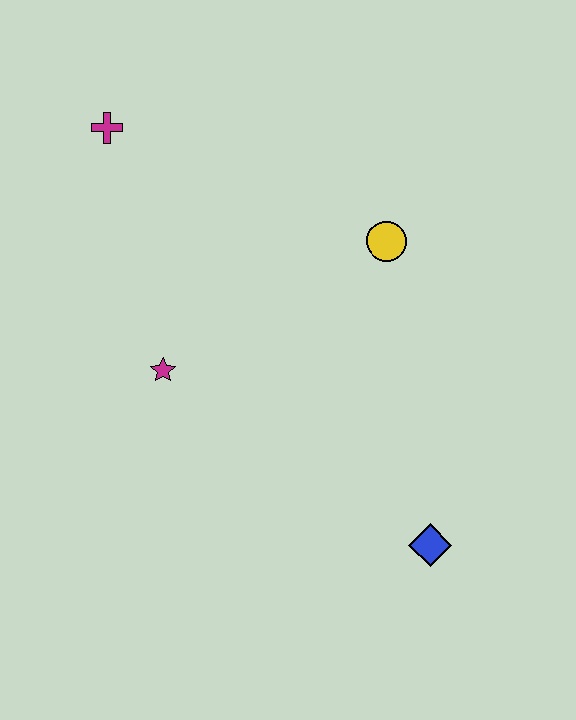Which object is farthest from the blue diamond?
The magenta cross is farthest from the blue diamond.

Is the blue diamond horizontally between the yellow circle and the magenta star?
No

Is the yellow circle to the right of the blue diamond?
No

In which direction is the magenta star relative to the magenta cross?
The magenta star is below the magenta cross.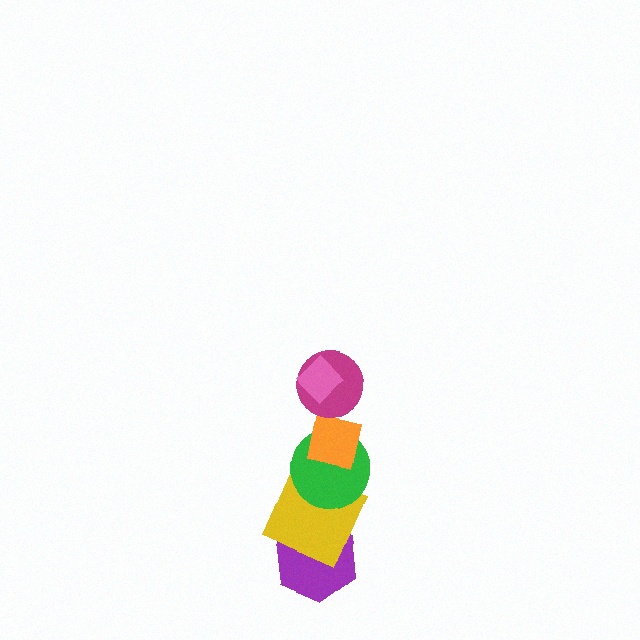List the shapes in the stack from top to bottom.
From top to bottom: the pink diamond, the magenta circle, the orange square, the green circle, the yellow square, the purple hexagon.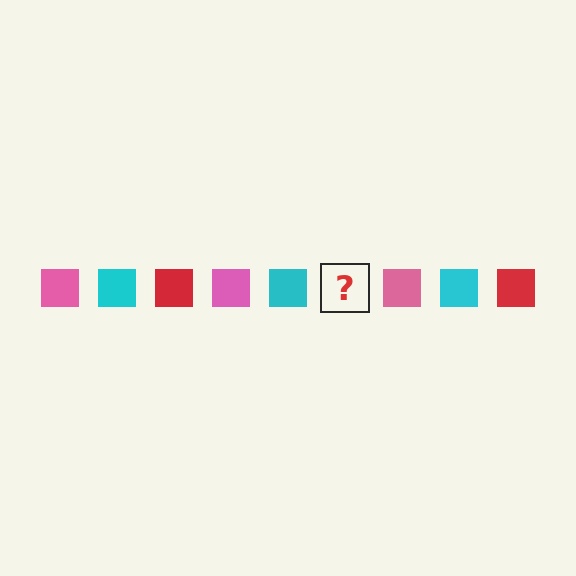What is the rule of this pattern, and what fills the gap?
The rule is that the pattern cycles through pink, cyan, red squares. The gap should be filled with a red square.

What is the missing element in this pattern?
The missing element is a red square.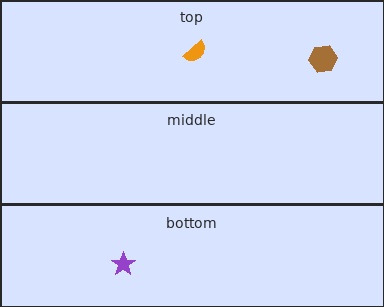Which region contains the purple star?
The bottom region.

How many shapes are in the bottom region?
1.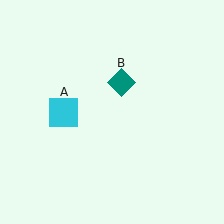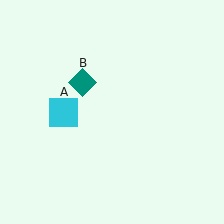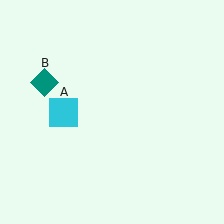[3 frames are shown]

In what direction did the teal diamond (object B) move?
The teal diamond (object B) moved left.